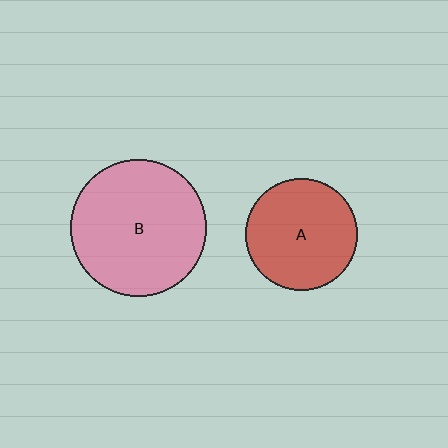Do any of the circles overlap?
No, none of the circles overlap.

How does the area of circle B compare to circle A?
Approximately 1.5 times.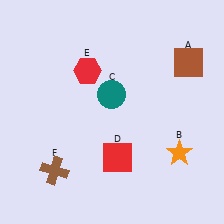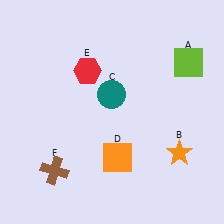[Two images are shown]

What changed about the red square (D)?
In Image 1, D is red. In Image 2, it changed to orange.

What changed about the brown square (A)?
In Image 1, A is brown. In Image 2, it changed to lime.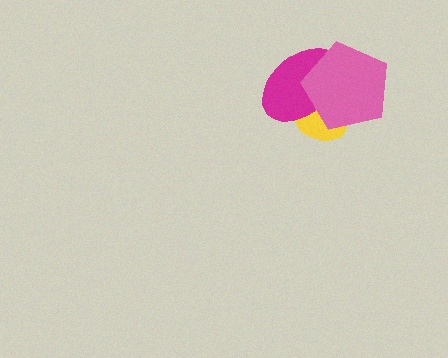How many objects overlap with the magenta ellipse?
2 objects overlap with the magenta ellipse.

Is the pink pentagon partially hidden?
No, no other shape covers it.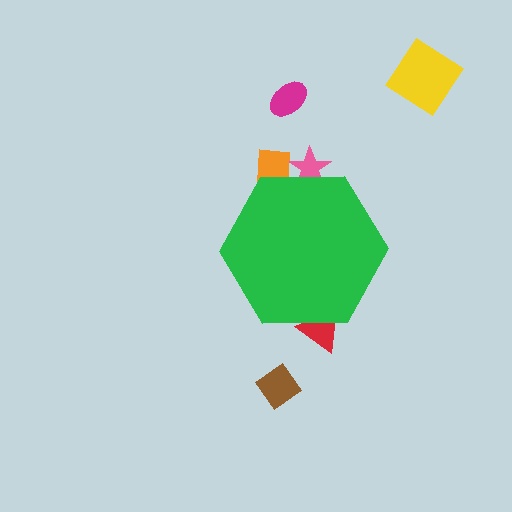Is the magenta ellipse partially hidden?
No, the magenta ellipse is fully visible.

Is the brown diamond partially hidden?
No, the brown diamond is fully visible.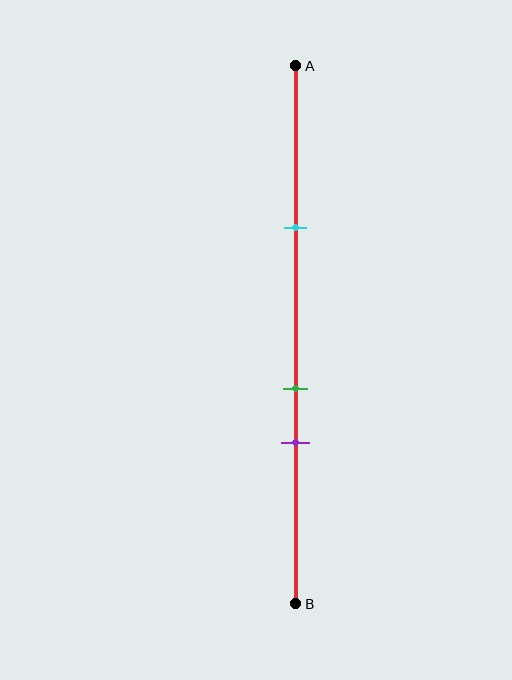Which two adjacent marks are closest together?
The green and purple marks are the closest adjacent pair.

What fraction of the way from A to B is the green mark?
The green mark is approximately 60% (0.6) of the way from A to B.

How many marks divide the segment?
There are 3 marks dividing the segment.